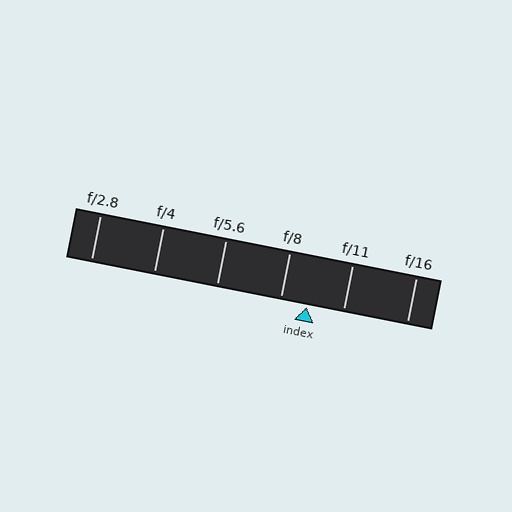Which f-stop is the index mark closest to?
The index mark is closest to f/8.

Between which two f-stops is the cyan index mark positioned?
The index mark is between f/8 and f/11.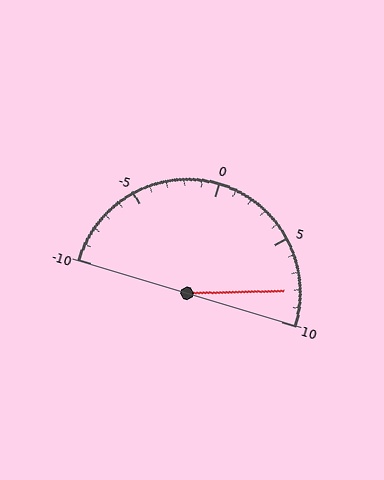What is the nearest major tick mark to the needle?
The nearest major tick mark is 10.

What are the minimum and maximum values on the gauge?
The gauge ranges from -10 to 10.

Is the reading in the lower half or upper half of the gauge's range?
The reading is in the upper half of the range (-10 to 10).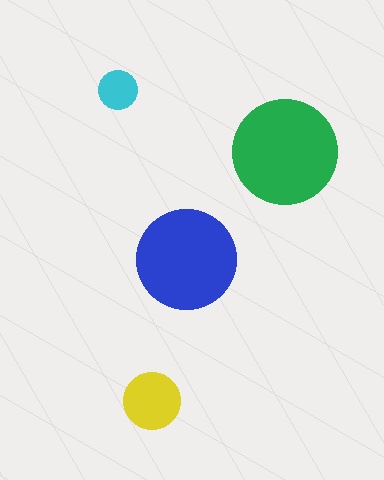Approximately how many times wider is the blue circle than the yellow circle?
About 2 times wider.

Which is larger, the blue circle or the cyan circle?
The blue one.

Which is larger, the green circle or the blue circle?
The green one.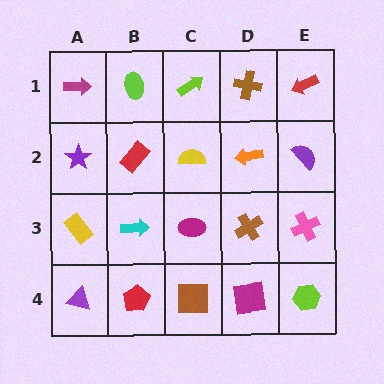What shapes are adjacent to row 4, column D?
A brown cross (row 3, column D), a brown square (row 4, column C), a lime hexagon (row 4, column E).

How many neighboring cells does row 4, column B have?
3.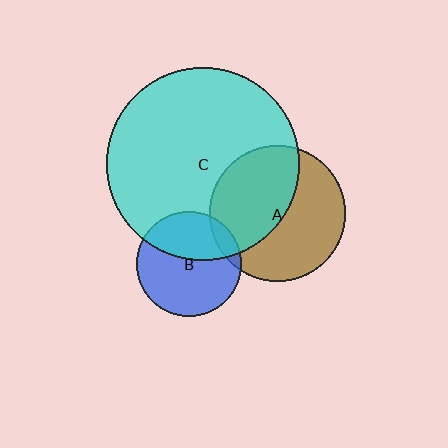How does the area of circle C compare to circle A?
Approximately 2.0 times.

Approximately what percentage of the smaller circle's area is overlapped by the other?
Approximately 10%.